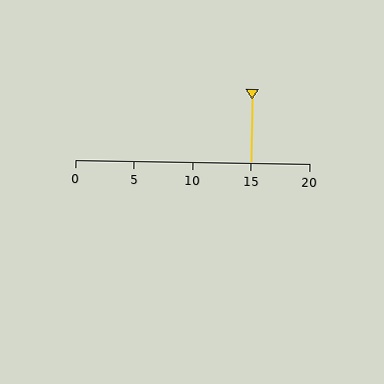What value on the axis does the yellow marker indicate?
The marker indicates approximately 15.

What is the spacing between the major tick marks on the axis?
The major ticks are spaced 5 apart.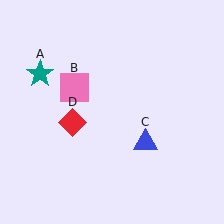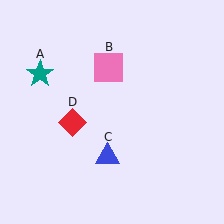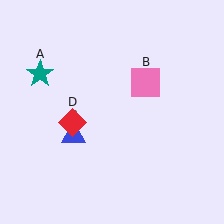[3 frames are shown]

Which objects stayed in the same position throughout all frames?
Teal star (object A) and red diamond (object D) remained stationary.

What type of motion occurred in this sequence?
The pink square (object B), blue triangle (object C) rotated clockwise around the center of the scene.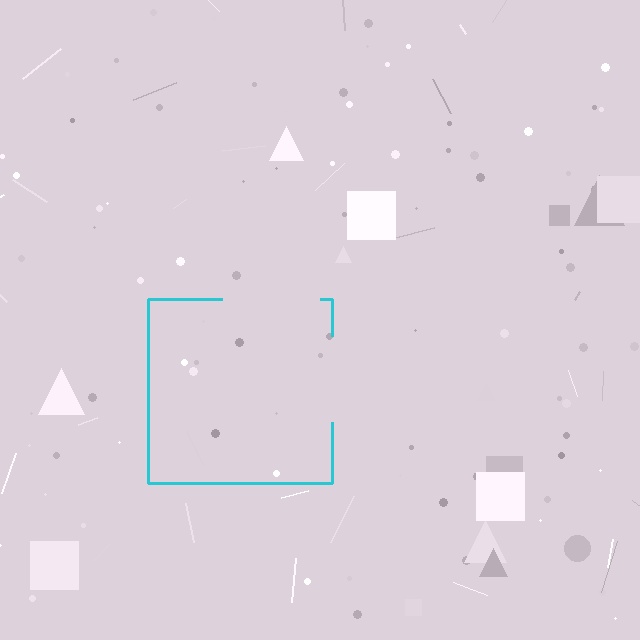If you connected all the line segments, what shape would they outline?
They would outline a square.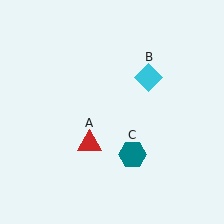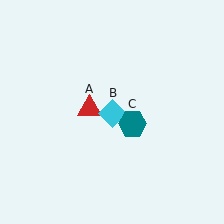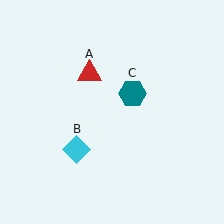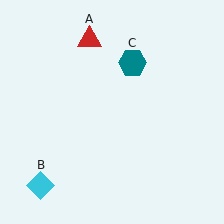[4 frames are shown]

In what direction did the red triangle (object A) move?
The red triangle (object A) moved up.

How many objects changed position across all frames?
3 objects changed position: red triangle (object A), cyan diamond (object B), teal hexagon (object C).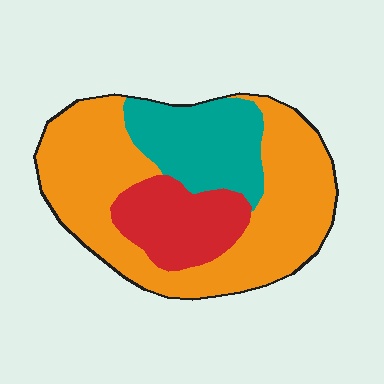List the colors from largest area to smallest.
From largest to smallest: orange, teal, red.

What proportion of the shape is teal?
Teal takes up about one fifth (1/5) of the shape.